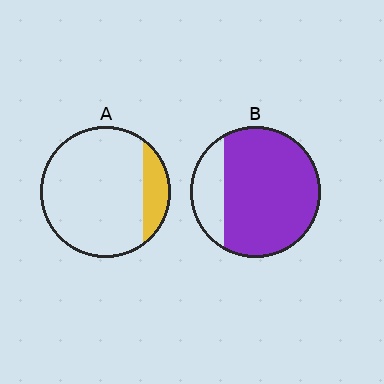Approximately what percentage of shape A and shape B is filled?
A is approximately 15% and B is approximately 80%.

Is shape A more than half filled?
No.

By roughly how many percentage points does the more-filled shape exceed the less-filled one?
By roughly 65 percentage points (B over A).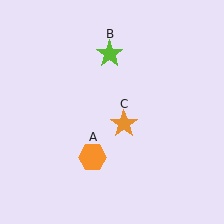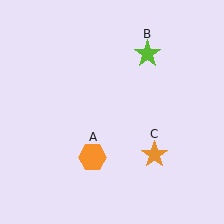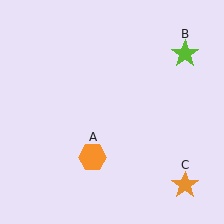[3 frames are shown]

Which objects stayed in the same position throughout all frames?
Orange hexagon (object A) remained stationary.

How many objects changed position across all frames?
2 objects changed position: lime star (object B), orange star (object C).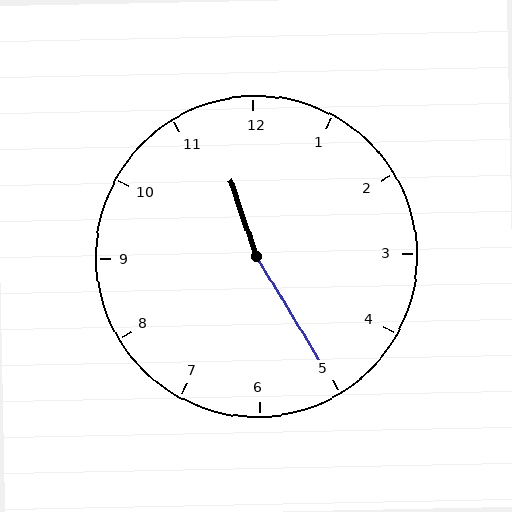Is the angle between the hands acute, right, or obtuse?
It is obtuse.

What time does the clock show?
11:25.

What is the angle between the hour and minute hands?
Approximately 168 degrees.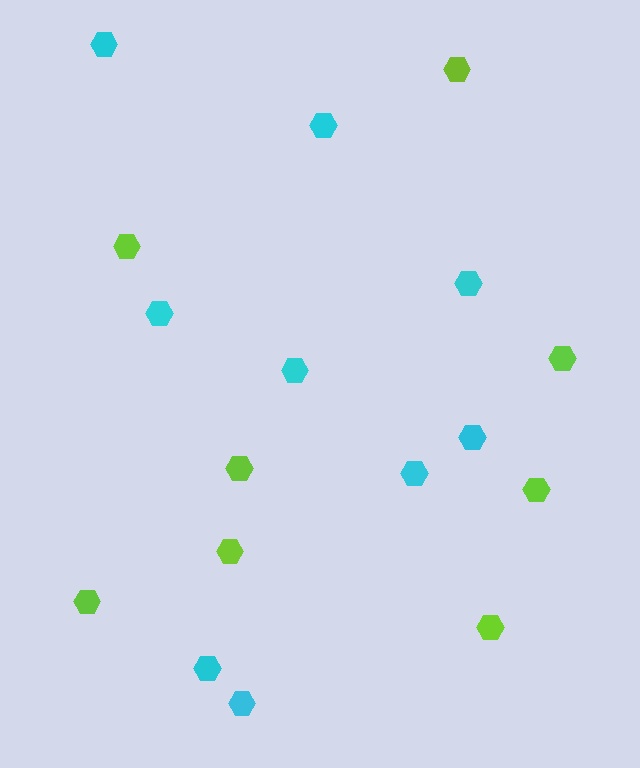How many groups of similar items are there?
There are 2 groups: one group of lime hexagons (8) and one group of cyan hexagons (9).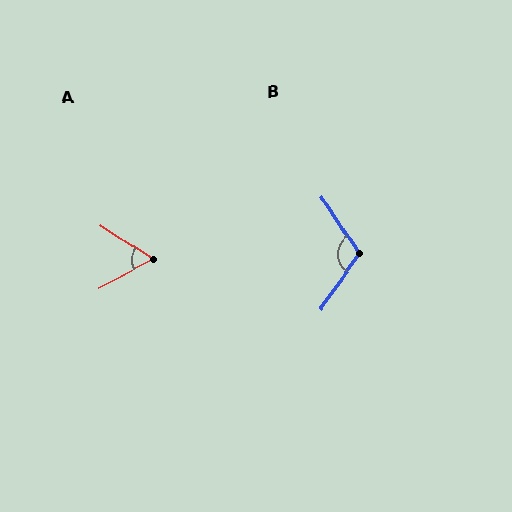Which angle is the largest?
B, at approximately 112 degrees.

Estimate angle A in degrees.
Approximately 61 degrees.